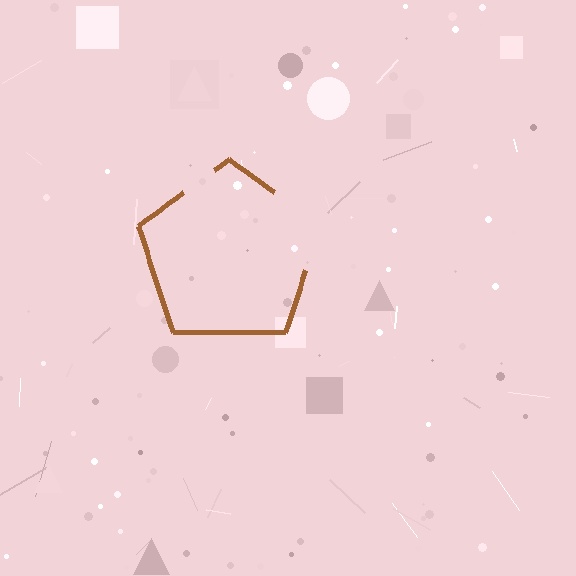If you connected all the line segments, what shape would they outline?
They would outline a pentagon.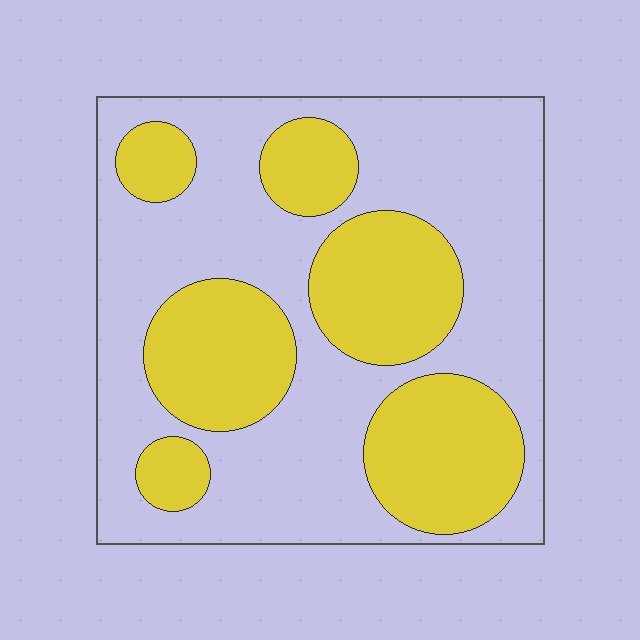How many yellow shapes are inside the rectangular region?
6.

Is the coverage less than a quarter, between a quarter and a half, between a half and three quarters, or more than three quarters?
Between a quarter and a half.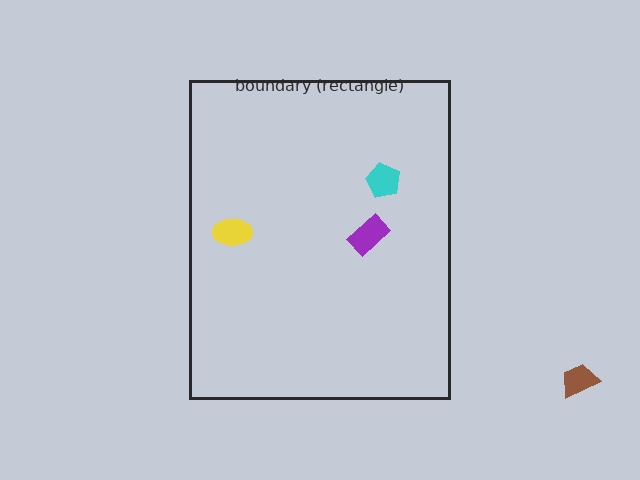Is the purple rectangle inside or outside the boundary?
Inside.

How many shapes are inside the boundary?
3 inside, 1 outside.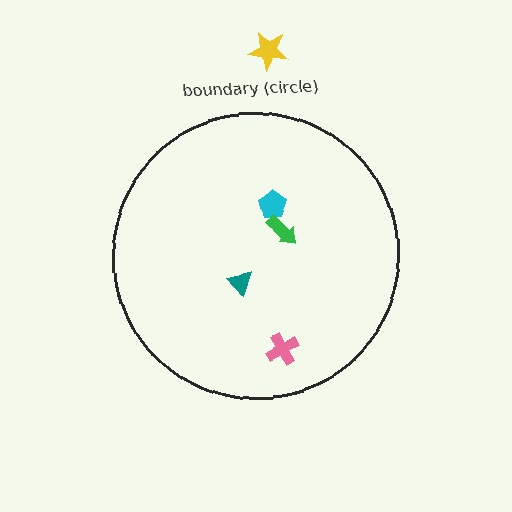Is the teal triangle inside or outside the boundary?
Inside.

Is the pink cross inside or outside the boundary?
Inside.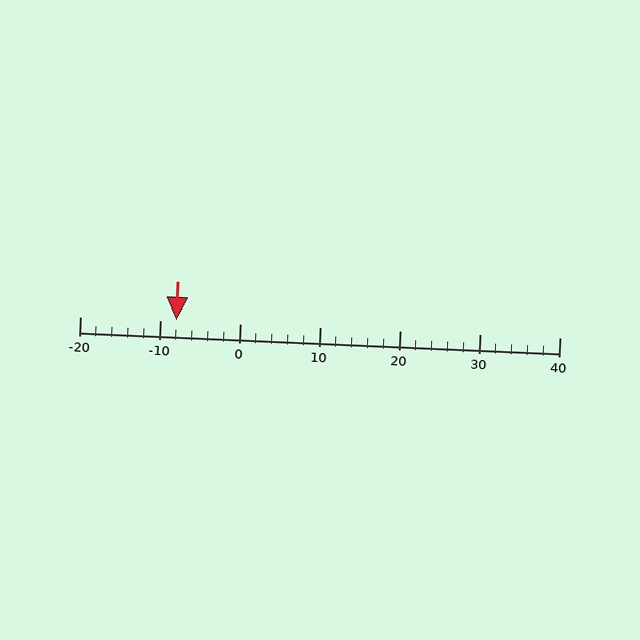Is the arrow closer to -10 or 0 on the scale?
The arrow is closer to -10.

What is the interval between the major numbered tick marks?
The major tick marks are spaced 10 units apart.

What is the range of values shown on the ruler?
The ruler shows values from -20 to 40.